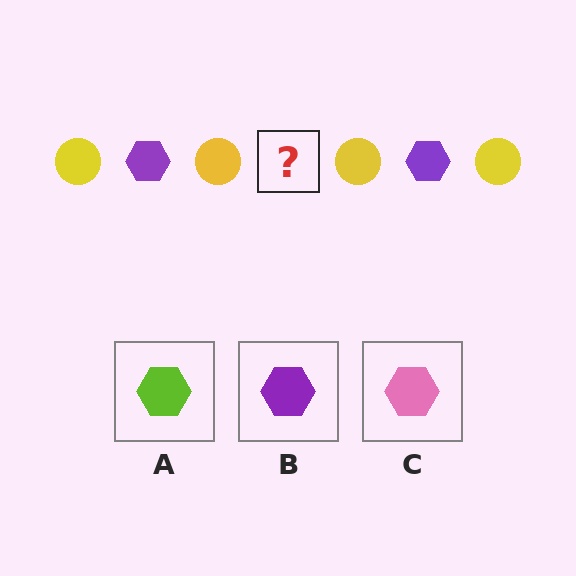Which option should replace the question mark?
Option B.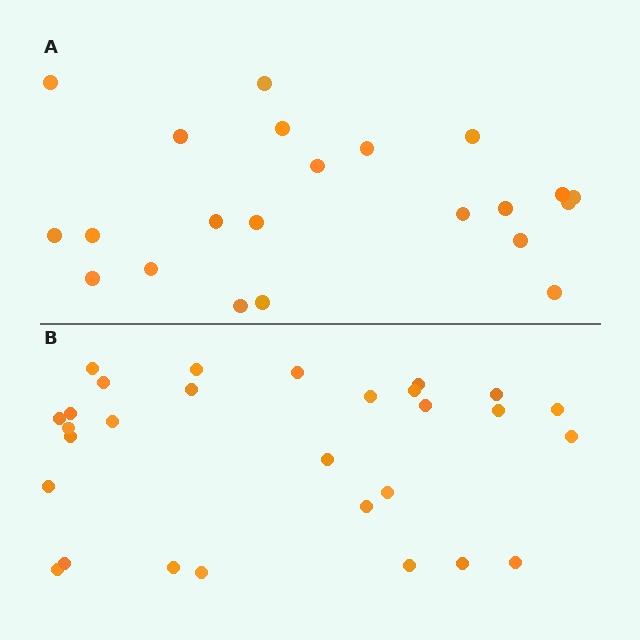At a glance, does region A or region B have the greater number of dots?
Region B (the bottom region) has more dots.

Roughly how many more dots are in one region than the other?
Region B has roughly 8 or so more dots than region A.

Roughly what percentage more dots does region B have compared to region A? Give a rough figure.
About 30% more.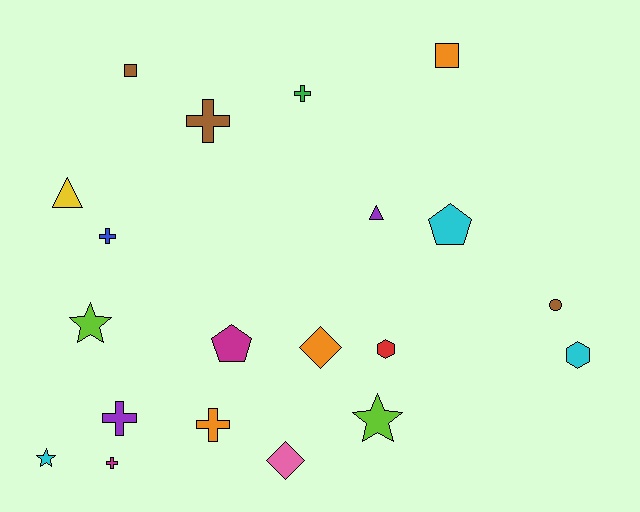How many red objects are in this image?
There is 1 red object.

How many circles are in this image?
There is 1 circle.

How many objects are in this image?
There are 20 objects.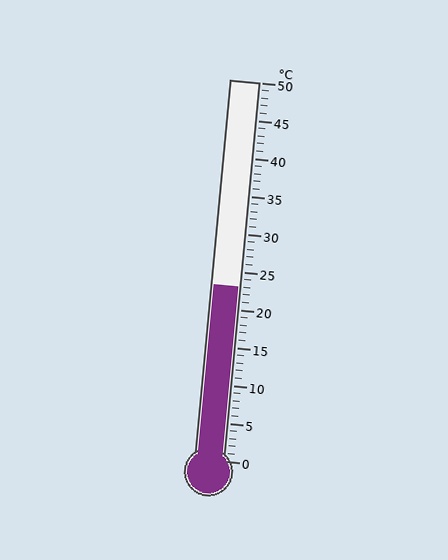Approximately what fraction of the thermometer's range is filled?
The thermometer is filled to approximately 45% of its range.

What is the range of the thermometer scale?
The thermometer scale ranges from 0°C to 50°C.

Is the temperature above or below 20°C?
The temperature is above 20°C.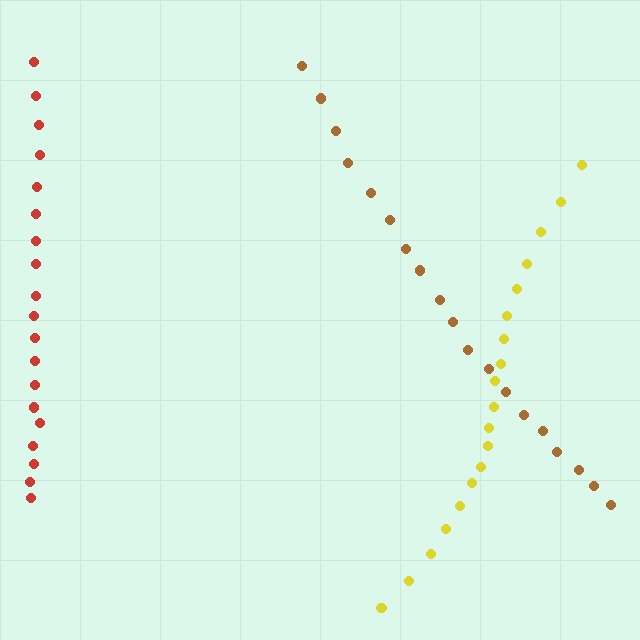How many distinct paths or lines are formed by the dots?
There are 3 distinct paths.